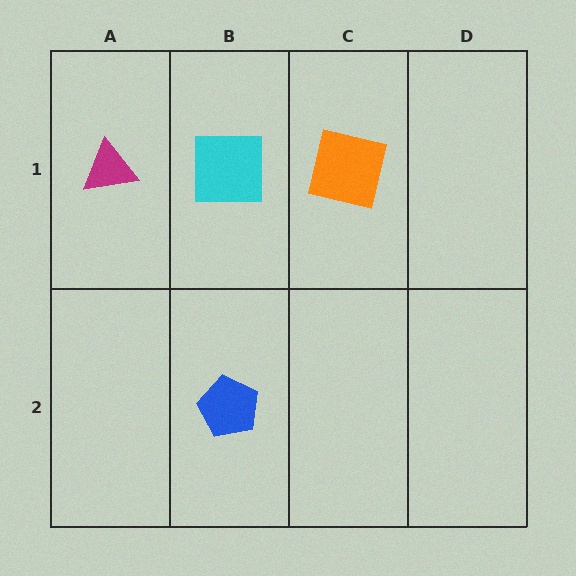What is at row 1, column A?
A magenta triangle.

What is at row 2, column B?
A blue pentagon.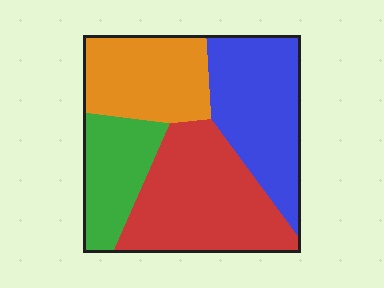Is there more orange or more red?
Red.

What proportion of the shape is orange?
Orange takes up less than a quarter of the shape.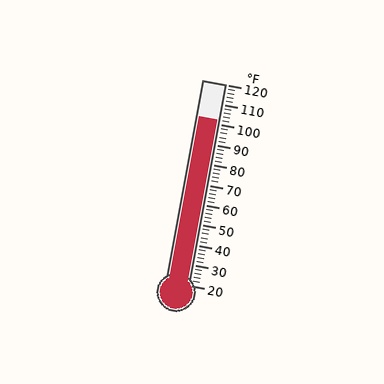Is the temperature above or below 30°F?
The temperature is above 30°F.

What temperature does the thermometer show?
The thermometer shows approximately 102°F.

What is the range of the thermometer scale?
The thermometer scale ranges from 20°F to 120°F.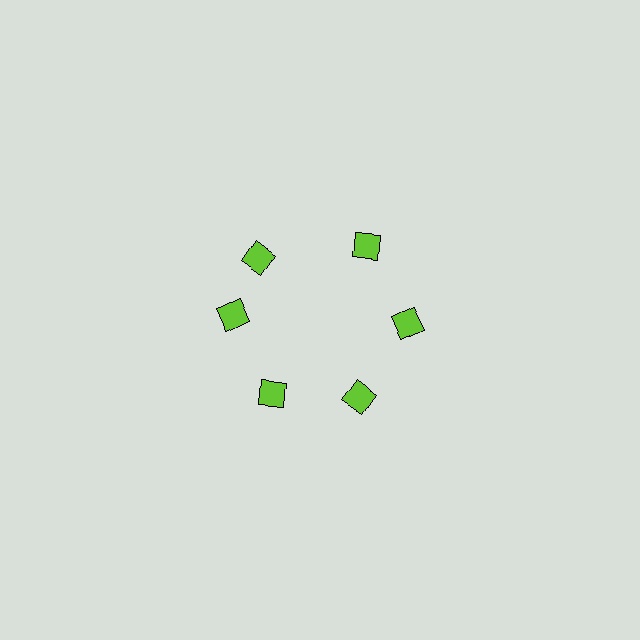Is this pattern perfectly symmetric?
No. The 6 lime squares are arranged in a ring, but one element near the 11 o'clock position is rotated out of alignment along the ring, breaking the 6-fold rotational symmetry.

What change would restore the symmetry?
The symmetry would be restored by rotating it back into even spacing with its neighbors so that all 6 squares sit at equal angles and equal distance from the center.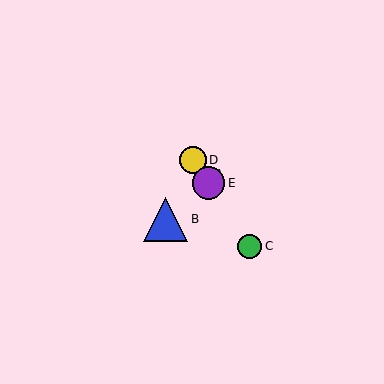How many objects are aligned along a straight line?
4 objects (A, C, D, E) are aligned along a straight line.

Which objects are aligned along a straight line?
Objects A, C, D, E are aligned along a straight line.